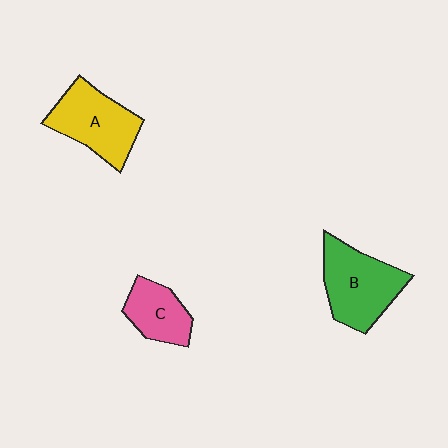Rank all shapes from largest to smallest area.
From largest to smallest: B (green), A (yellow), C (pink).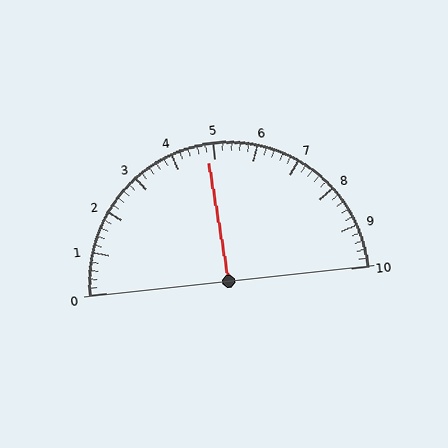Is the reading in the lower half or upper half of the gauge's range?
The reading is in the lower half of the range (0 to 10).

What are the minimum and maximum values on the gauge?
The gauge ranges from 0 to 10.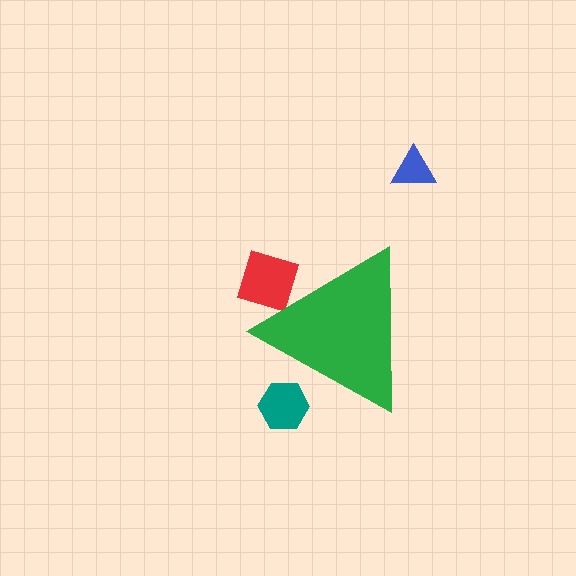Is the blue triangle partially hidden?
No, the blue triangle is fully visible.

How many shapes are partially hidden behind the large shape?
2 shapes are partially hidden.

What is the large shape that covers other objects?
A green triangle.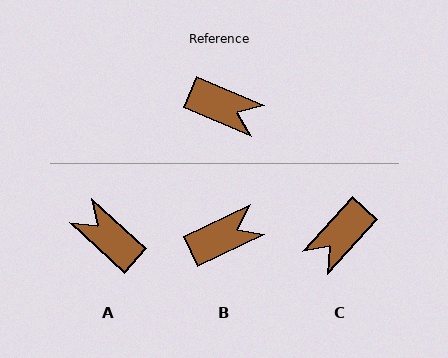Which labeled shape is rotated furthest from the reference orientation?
A, about 160 degrees away.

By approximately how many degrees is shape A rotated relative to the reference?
Approximately 160 degrees counter-clockwise.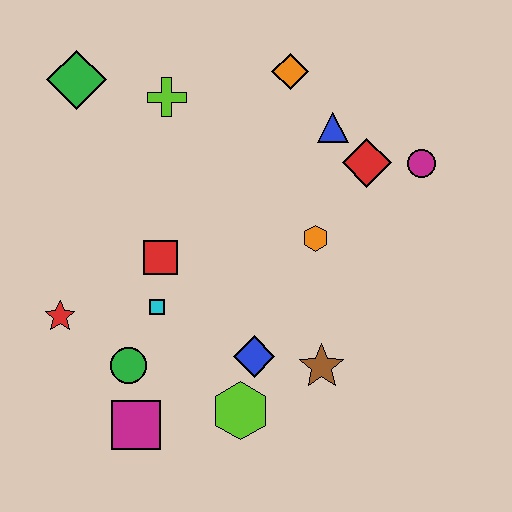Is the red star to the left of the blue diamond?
Yes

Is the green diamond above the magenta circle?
Yes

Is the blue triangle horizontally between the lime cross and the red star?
No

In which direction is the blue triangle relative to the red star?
The blue triangle is to the right of the red star.